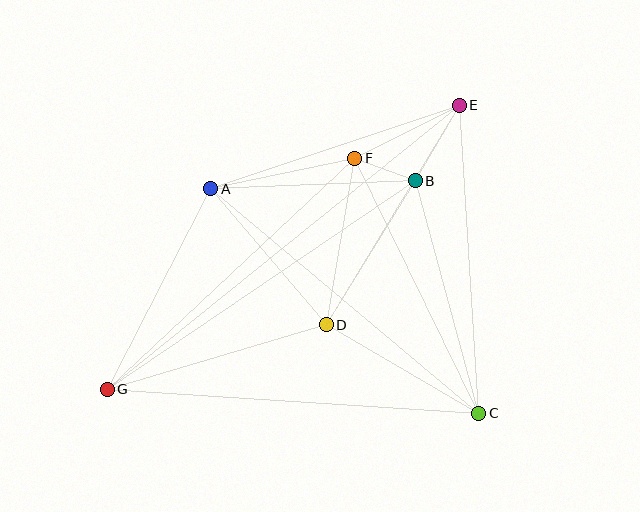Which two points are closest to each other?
Points B and F are closest to each other.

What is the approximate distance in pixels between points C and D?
The distance between C and D is approximately 177 pixels.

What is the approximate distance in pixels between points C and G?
The distance between C and G is approximately 372 pixels.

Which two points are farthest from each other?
Points E and G are farthest from each other.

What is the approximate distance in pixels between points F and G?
The distance between F and G is approximately 338 pixels.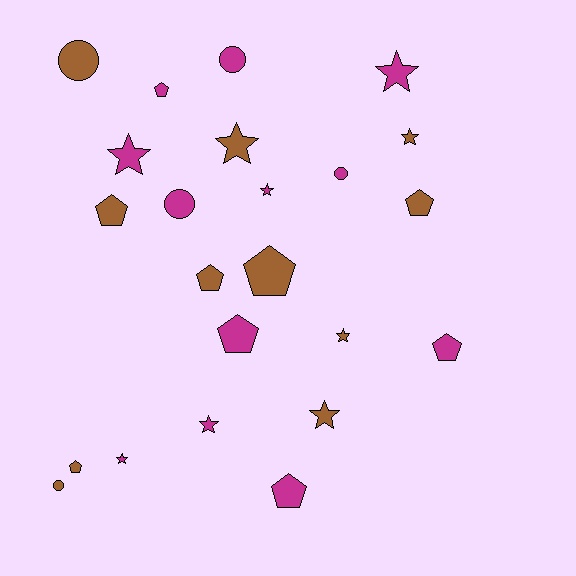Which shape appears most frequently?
Star, with 9 objects.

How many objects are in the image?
There are 23 objects.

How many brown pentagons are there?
There are 5 brown pentagons.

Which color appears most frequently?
Magenta, with 12 objects.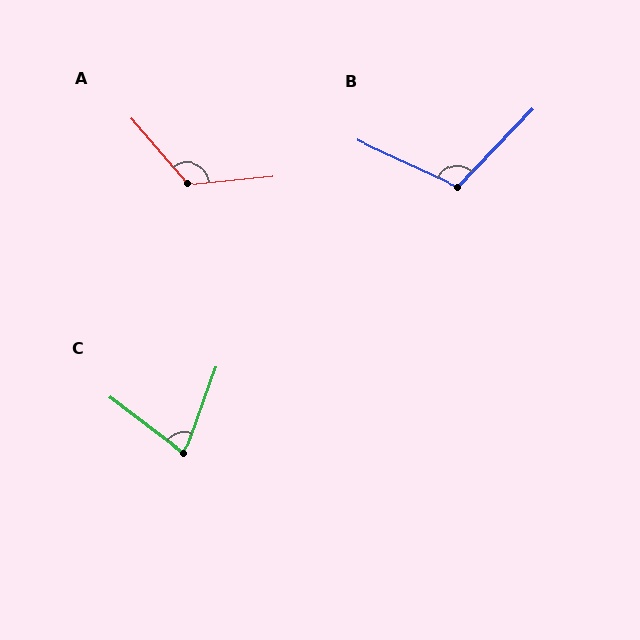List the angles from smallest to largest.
C (73°), B (109°), A (125°).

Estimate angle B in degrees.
Approximately 109 degrees.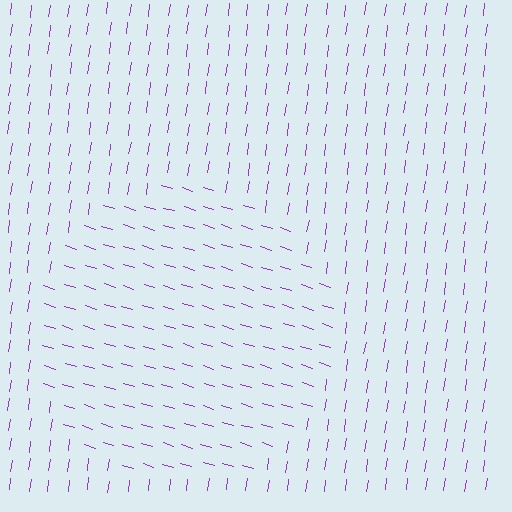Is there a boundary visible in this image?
Yes, there is a texture boundary formed by a change in line orientation.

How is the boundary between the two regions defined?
The boundary is defined purely by a change in line orientation (approximately 81 degrees difference). All lines are the same color and thickness.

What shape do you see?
I see a circle.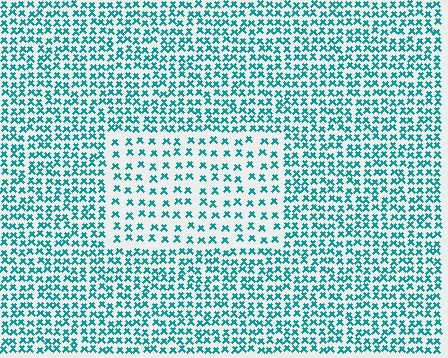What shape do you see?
I see a rectangle.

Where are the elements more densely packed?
The elements are more densely packed outside the rectangle boundary.